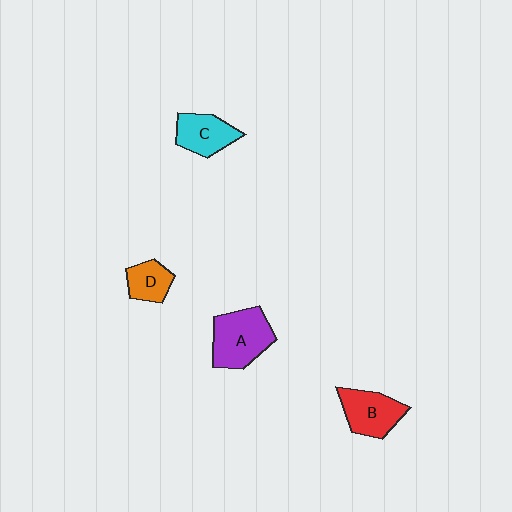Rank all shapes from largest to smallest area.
From largest to smallest: A (purple), B (red), C (cyan), D (orange).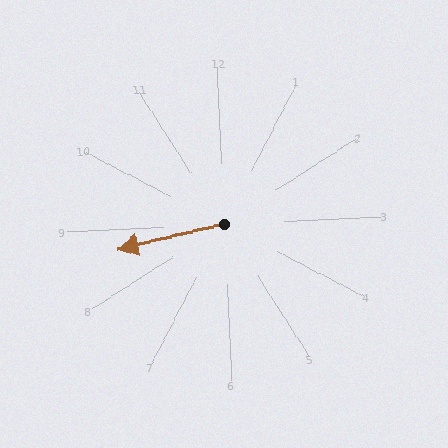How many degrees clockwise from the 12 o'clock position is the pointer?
Approximately 259 degrees.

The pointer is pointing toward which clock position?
Roughly 9 o'clock.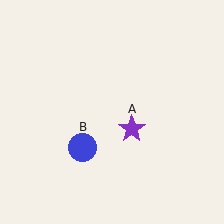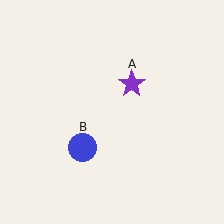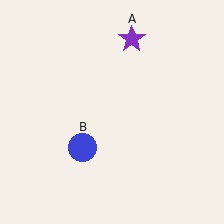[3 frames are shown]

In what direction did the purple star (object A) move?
The purple star (object A) moved up.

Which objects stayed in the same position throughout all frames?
Blue circle (object B) remained stationary.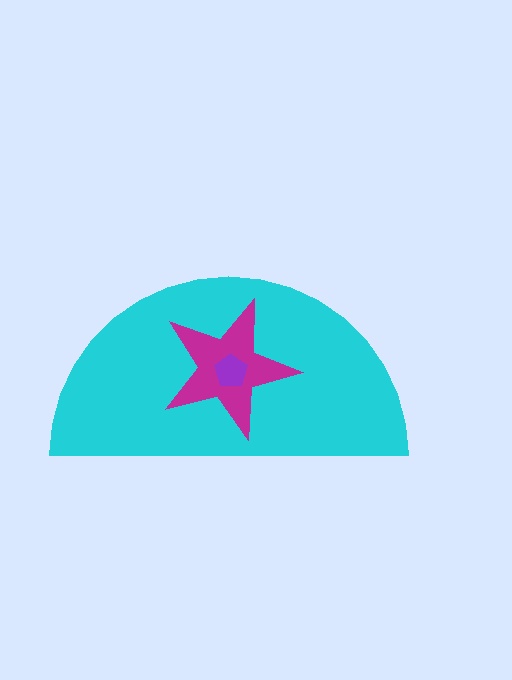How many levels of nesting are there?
3.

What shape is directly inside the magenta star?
The purple pentagon.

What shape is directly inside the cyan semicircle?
The magenta star.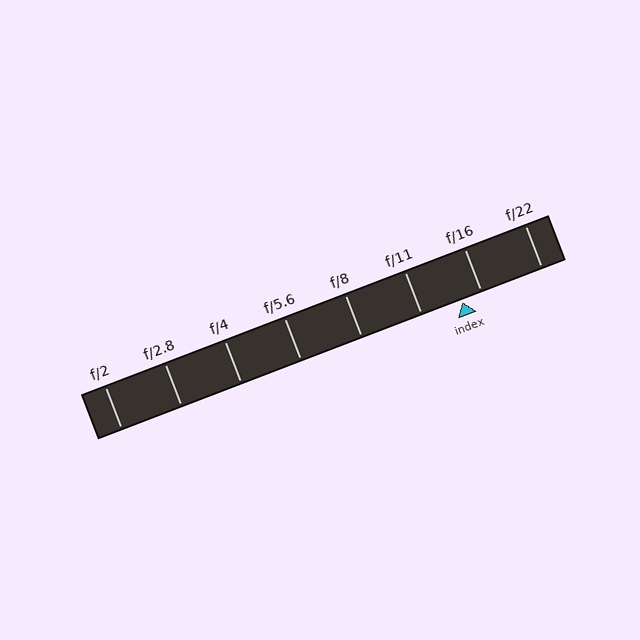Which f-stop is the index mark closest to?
The index mark is closest to f/16.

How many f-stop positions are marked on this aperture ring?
There are 8 f-stop positions marked.